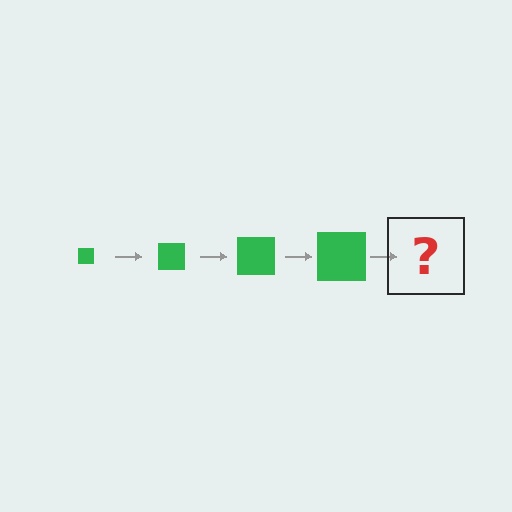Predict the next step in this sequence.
The next step is a green square, larger than the previous one.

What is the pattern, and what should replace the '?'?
The pattern is that the square gets progressively larger each step. The '?' should be a green square, larger than the previous one.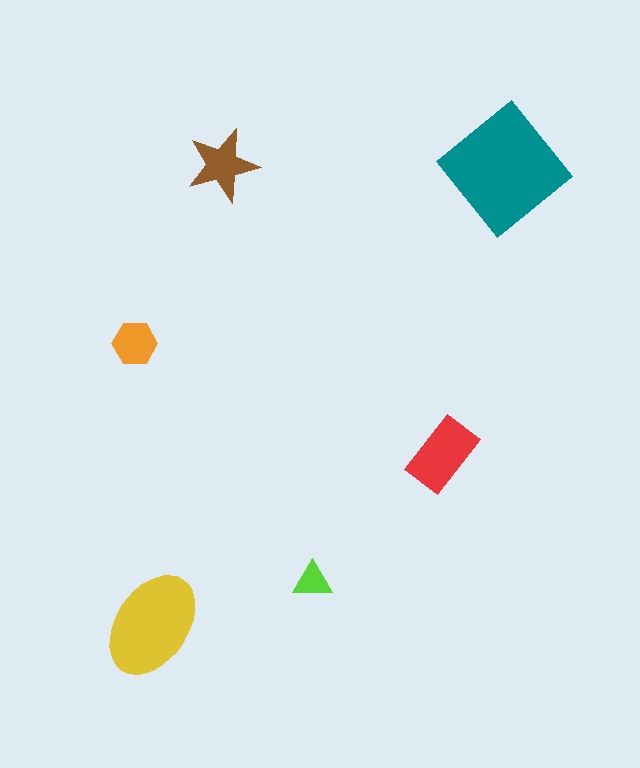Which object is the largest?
The teal diamond.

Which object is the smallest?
The lime triangle.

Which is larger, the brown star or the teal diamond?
The teal diamond.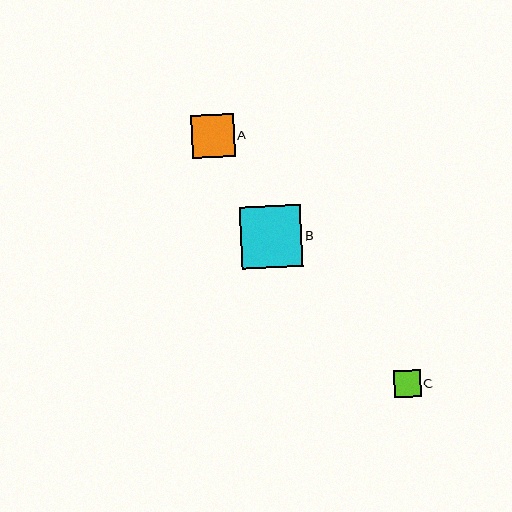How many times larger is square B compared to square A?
Square B is approximately 1.4 times the size of square A.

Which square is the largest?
Square B is the largest with a size of approximately 62 pixels.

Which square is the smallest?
Square C is the smallest with a size of approximately 26 pixels.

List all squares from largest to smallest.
From largest to smallest: B, A, C.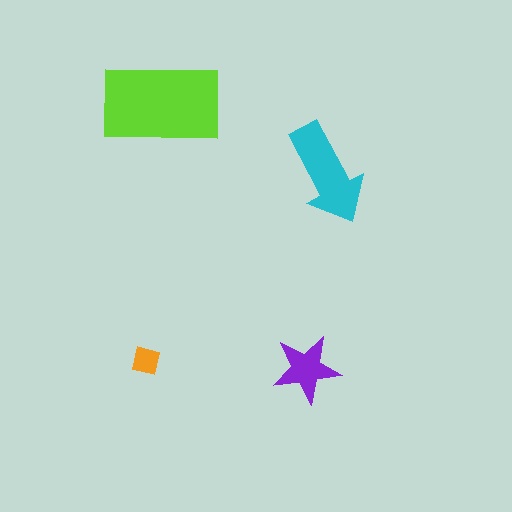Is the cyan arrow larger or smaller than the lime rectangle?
Smaller.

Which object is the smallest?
The orange square.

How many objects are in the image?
There are 4 objects in the image.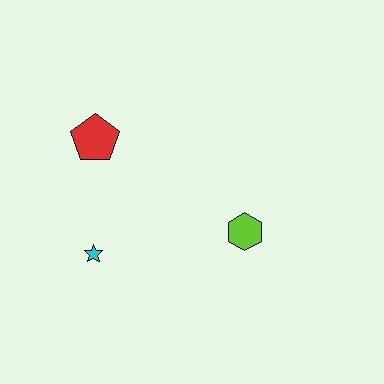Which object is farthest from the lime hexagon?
The red pentagon is farthest from the lime hexagon.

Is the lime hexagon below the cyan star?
No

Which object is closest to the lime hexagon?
The cyan star is closest to the lime hexagon.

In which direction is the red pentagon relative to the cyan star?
The red pentagon is above the cyan star.